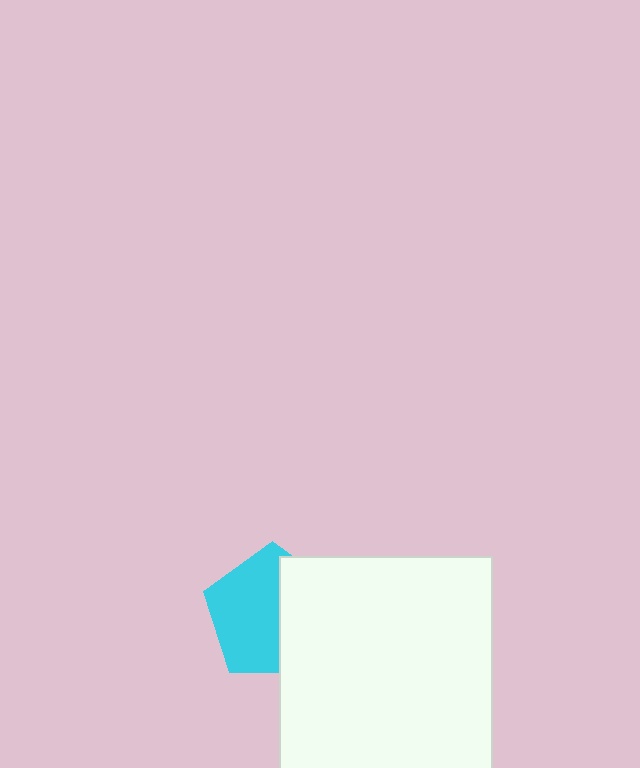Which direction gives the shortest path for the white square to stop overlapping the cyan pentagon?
Moving right gives the shortest separation.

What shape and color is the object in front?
The object in front is a white square.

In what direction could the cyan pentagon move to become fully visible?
The cyan pentagon could move left. That would shift it out from behind the white square entirely.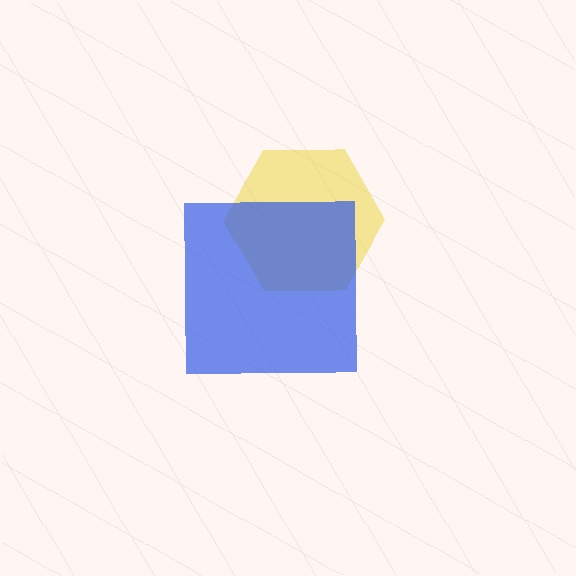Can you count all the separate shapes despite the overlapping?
Yes, there are 2 separate shapes.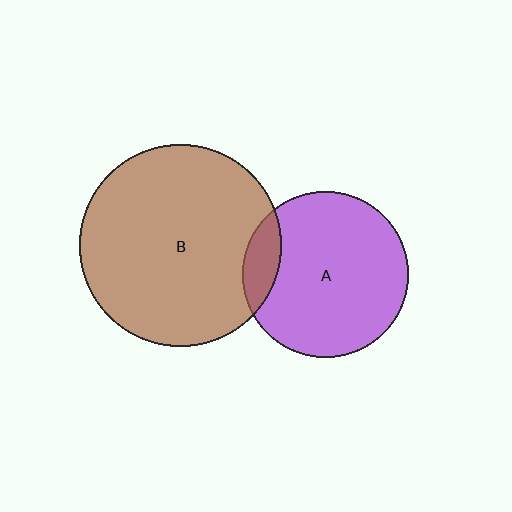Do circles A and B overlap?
Yes.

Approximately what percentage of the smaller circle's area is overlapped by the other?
Approximately 10%.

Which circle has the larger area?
Circle B (brown).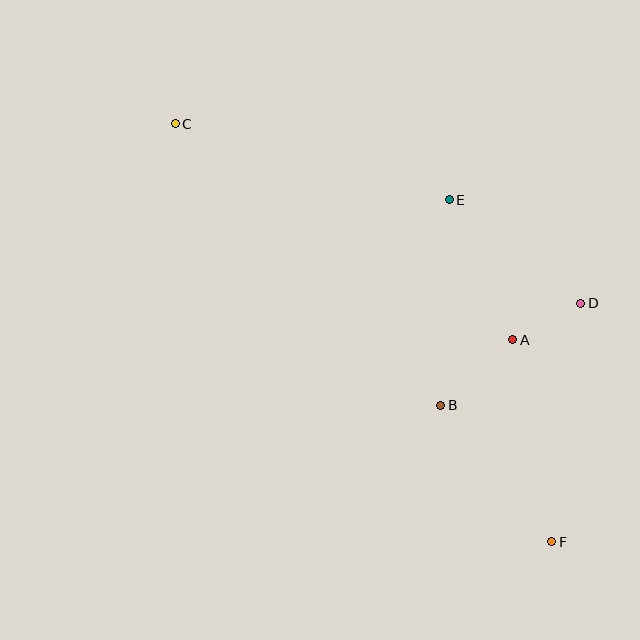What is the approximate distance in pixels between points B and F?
The distance between B and F is approximately 176 pixels.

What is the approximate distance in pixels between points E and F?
The distance between E and F is approximately 357 pixels.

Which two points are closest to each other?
Points A and D are closest to each other.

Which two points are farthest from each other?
Points C and F are farthest from each other.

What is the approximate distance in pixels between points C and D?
The distance between C and D is approximately 444 pixels.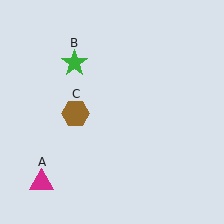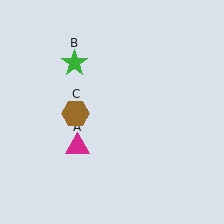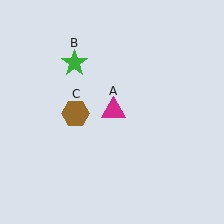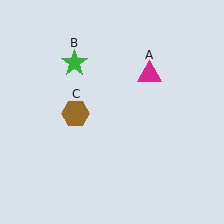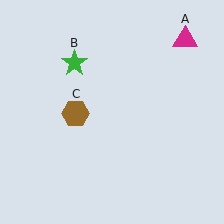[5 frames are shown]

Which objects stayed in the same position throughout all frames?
Green star (object B) and brown hexagon (object C) remained stationary.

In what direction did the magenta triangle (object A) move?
The magenta triangle (object A) moved up and to the right.